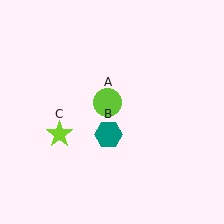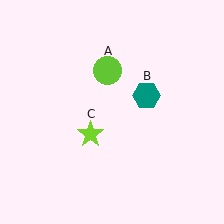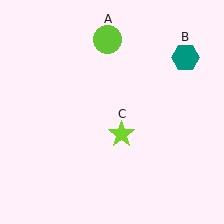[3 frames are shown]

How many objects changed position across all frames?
3 objects changed position: lime circle (object A), teal hexagon (object B), lime star (object C).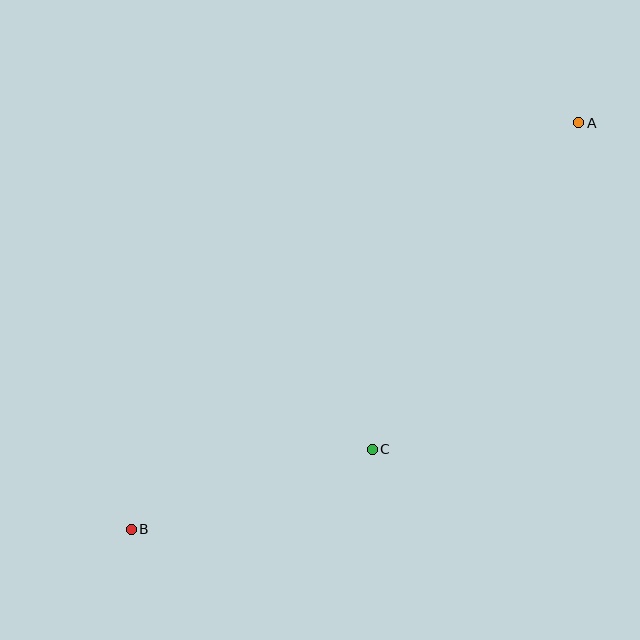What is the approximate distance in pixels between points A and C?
The distance between A and C is approximately 386 pixels.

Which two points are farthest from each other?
Points A and B are farthest from each other.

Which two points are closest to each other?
Points B and C are closest to each other.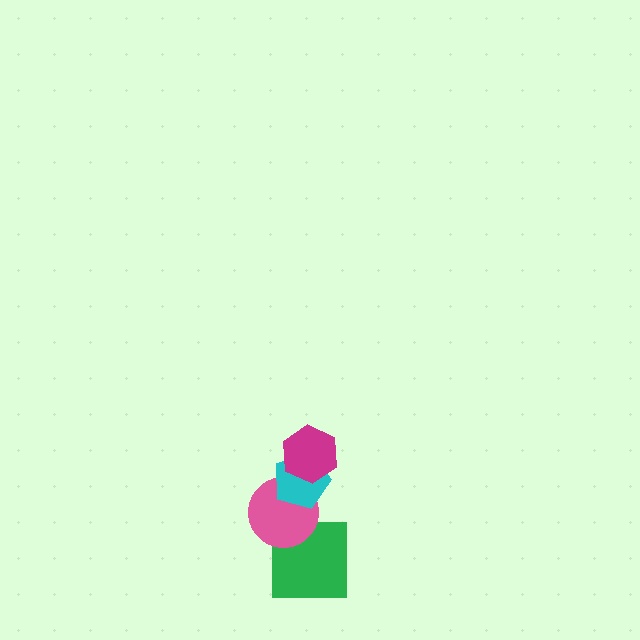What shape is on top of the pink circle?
The cyan pentagon is on top of the pink circle.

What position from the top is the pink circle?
The pink circle is 3rd from the top.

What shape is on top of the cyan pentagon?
The magenta hexagon is on top of the cyan pentagon.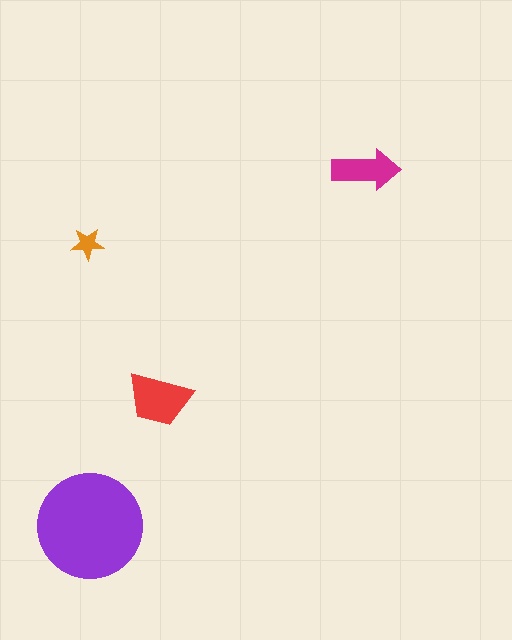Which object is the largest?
The purple circle.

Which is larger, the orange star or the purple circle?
The purple circle.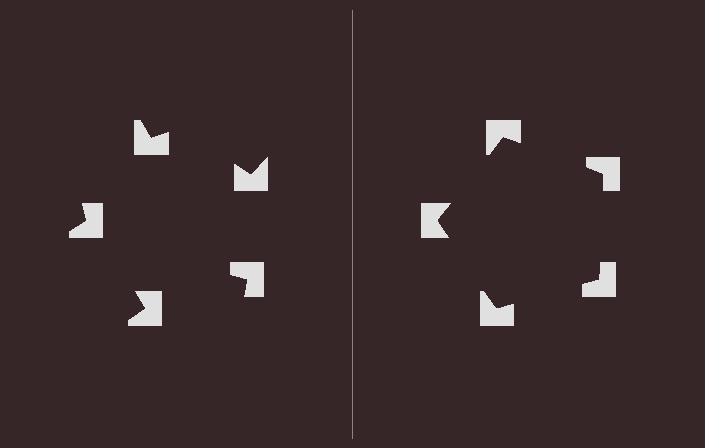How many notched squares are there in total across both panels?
10 — 5 on each side.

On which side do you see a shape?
An illusory pentagon appears on the right side. On the left side the wedge cuts are rotated, so no coherent shape forms.